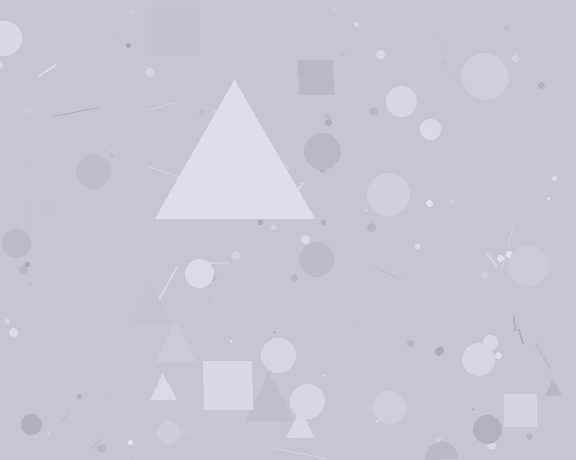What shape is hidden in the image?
A triangle is hidden in the image.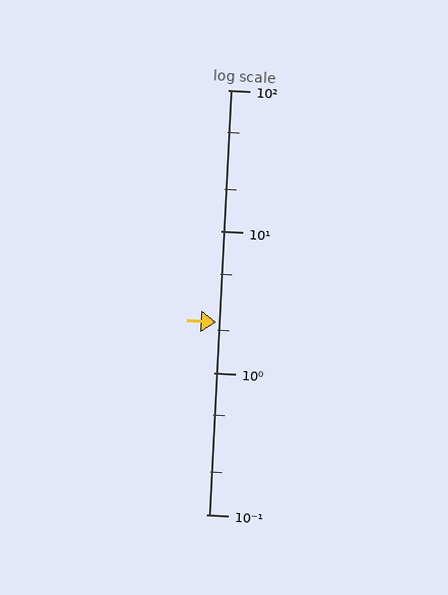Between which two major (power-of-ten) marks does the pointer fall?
The pointer is between 1 and 10.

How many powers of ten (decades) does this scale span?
The scale spans 3 decades, from 0.1 to 100.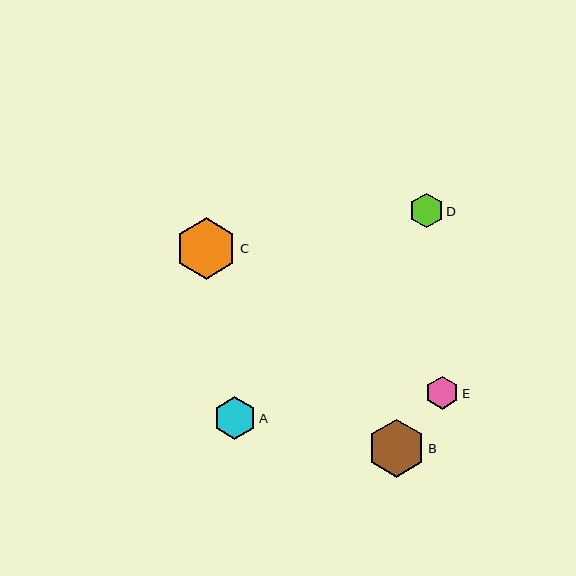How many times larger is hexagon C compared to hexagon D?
Hexagon C is approximately 1.8 times the size of hexagon D.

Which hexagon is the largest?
Hexagon C is the largest with a size of approximately 61 pixels.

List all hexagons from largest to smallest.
From largest to smallest: C, B, A, D, E.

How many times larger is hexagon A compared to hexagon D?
Hexagon A is approximately 1.2 times the size of hexagon D.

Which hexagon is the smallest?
Hexagon E is the smallest with a size of approximately 33 pixels.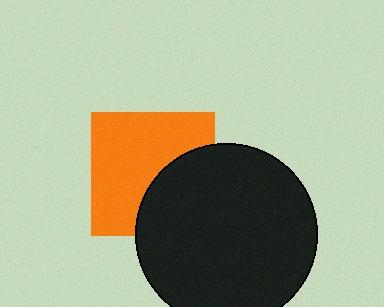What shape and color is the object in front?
The object in front is a black circle.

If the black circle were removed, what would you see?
You would see the complete orange square.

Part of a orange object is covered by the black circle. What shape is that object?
It is a square.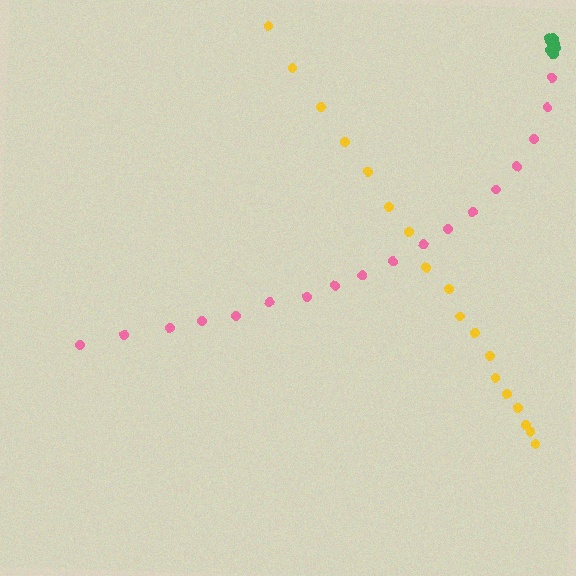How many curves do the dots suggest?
There are 3 distinct paths.